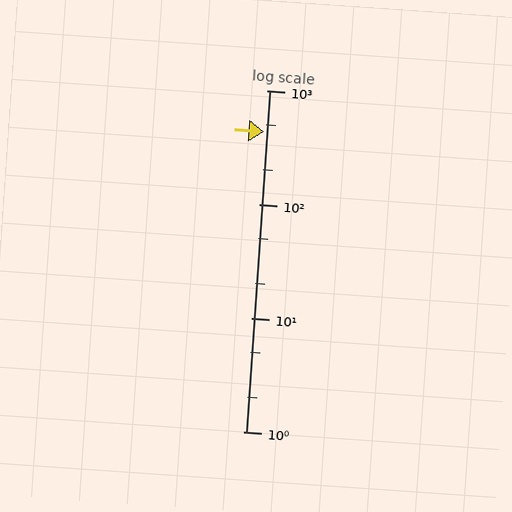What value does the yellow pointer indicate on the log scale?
The pointer indicates approximately 430.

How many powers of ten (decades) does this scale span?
The scale spans 3 decades, from 1 to 1000.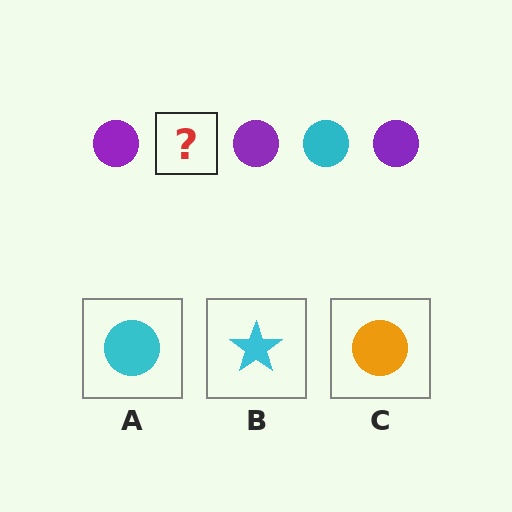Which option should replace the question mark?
Option A.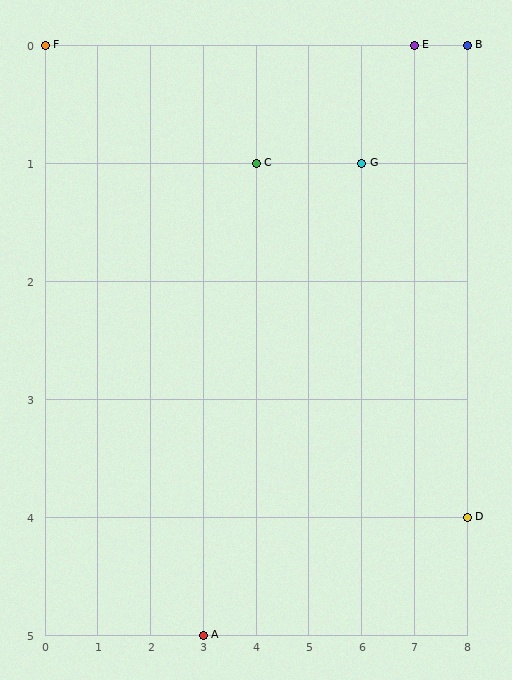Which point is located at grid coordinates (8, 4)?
Point D is at (8, 4).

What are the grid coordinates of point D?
Point D is at grid coordinates (8, 4).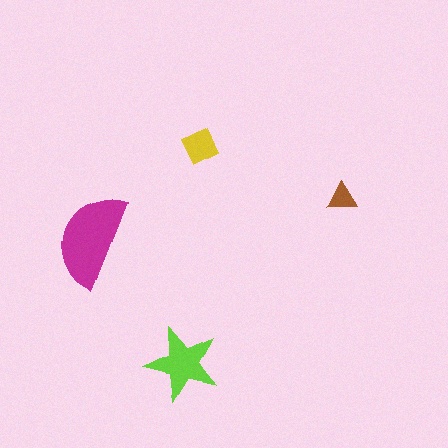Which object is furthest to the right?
The brown triangle is rightmost.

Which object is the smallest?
The brown triangle.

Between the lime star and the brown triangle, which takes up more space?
The lime star.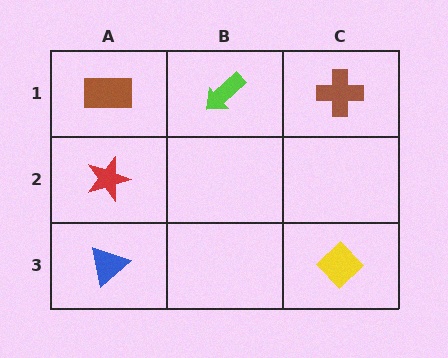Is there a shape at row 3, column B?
No, that cell is empty.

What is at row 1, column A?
A brown rectangle.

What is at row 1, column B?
A lime arrow.